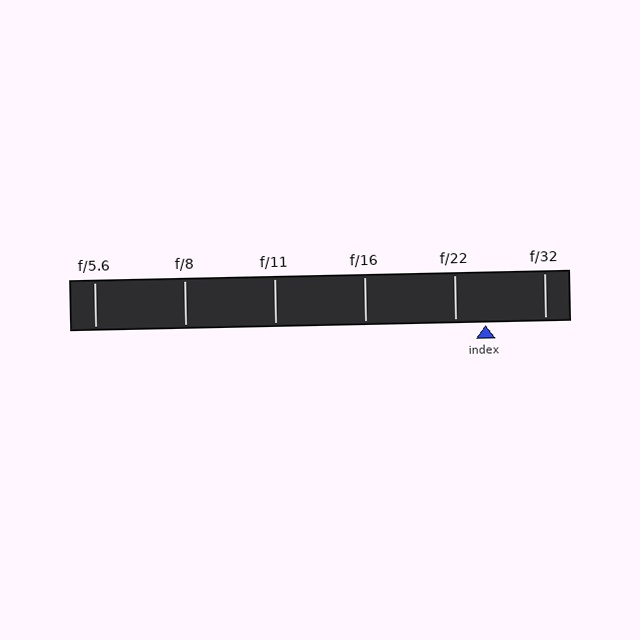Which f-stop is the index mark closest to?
The index mark is closest to f/22.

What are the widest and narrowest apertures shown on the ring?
The widest aperture shown is f/5.6 and the narrowest is f/32.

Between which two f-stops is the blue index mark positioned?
The index mark is between f/22 and f/32.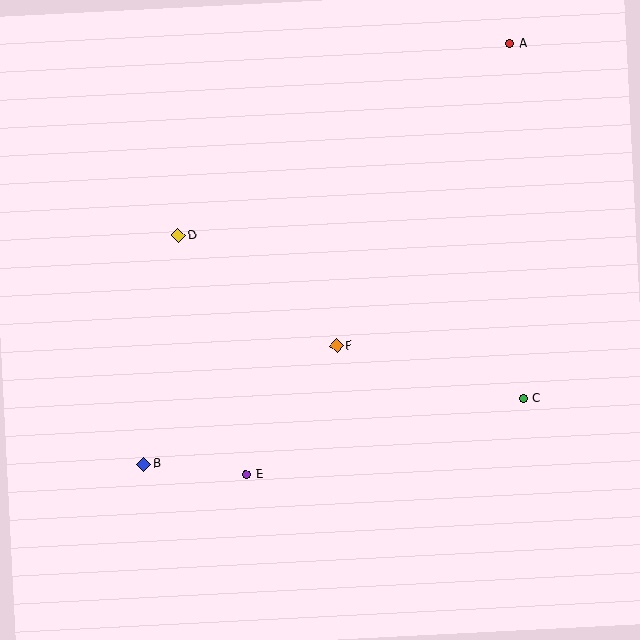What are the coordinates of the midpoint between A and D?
The midpoint between A and D is at (344, 140).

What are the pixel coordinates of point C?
Point C is at (523, 399).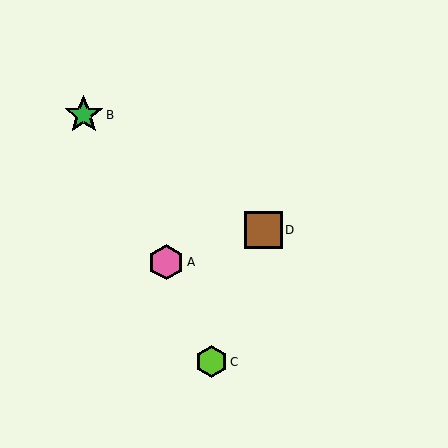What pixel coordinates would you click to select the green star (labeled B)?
Click at (84, 115) to select the green star B.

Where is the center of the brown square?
The center of the brown square is at (263, 230).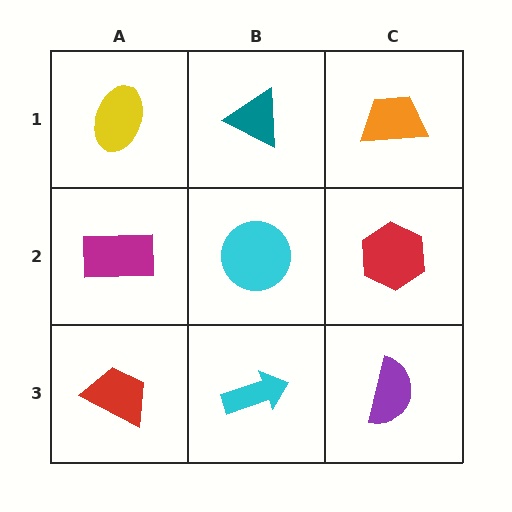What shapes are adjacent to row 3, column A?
A magenta rectangle (row 2, column A), a cyan arrow (row 3, column B).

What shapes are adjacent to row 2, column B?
A teal triangle (row 1, column B), a cyan arrow (row 3, column B), a magenta rectangle (row 2, column A), a red hexagon (row 2, column C).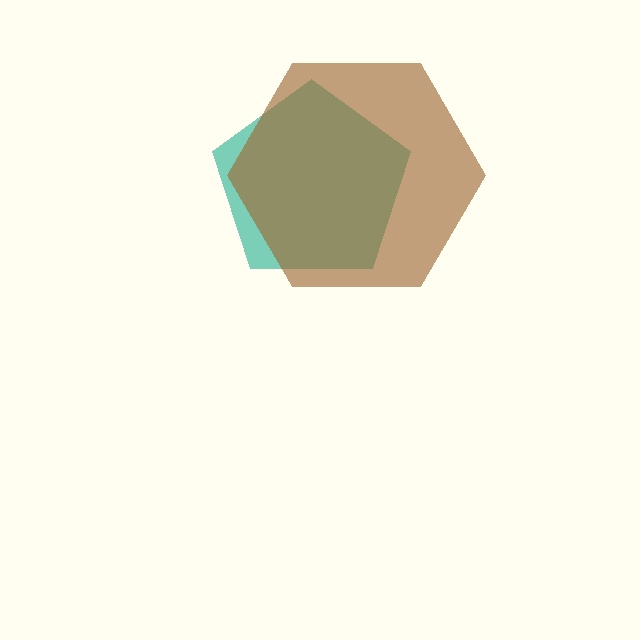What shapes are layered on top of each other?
The layered shapes are: a teal pentagon, a brown hexagon.